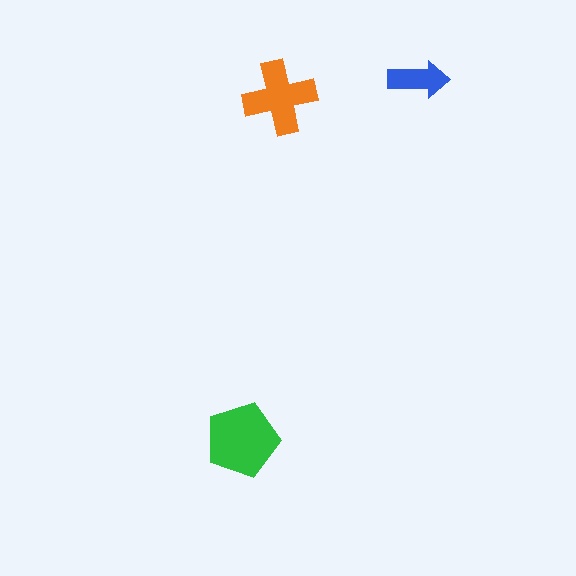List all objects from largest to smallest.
The green pentagon, the orange cross, the blue arrow.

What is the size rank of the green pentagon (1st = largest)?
1st.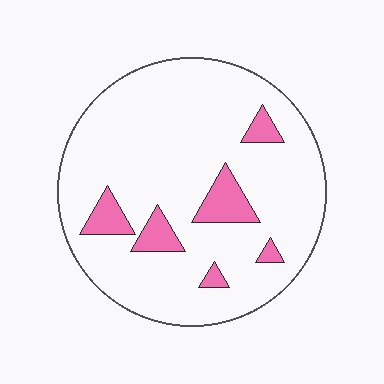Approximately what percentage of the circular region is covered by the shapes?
Approximately 10%.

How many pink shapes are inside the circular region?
6.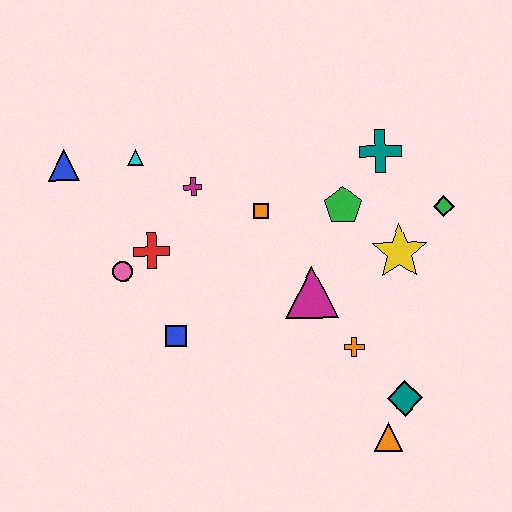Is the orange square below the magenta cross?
Yes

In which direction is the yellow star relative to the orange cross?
The yellow star is above the orange cross.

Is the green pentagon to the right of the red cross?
Yes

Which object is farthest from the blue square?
The green diamond is farthest from the blue square.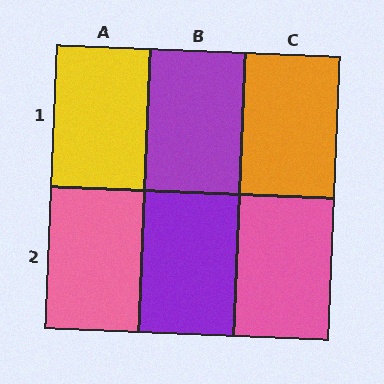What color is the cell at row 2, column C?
Pink.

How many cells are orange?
1 cell is orange.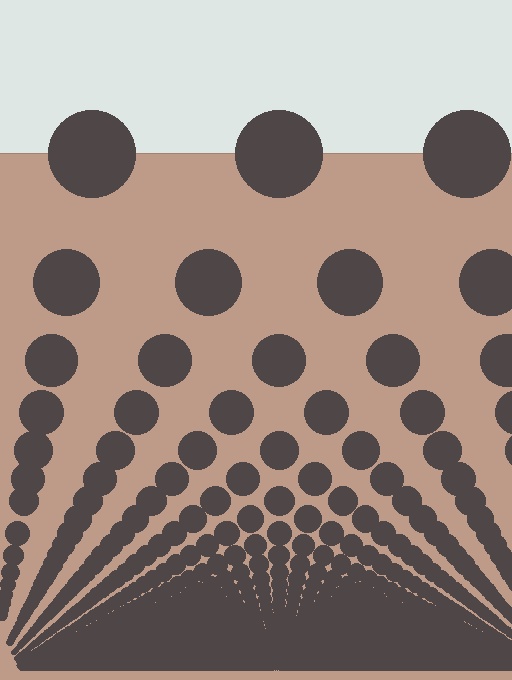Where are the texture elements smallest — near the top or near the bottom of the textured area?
Near the bottom.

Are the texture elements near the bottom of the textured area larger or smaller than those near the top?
Smaller. The gradient is inverted — elements near the bottom are smaller and denser.